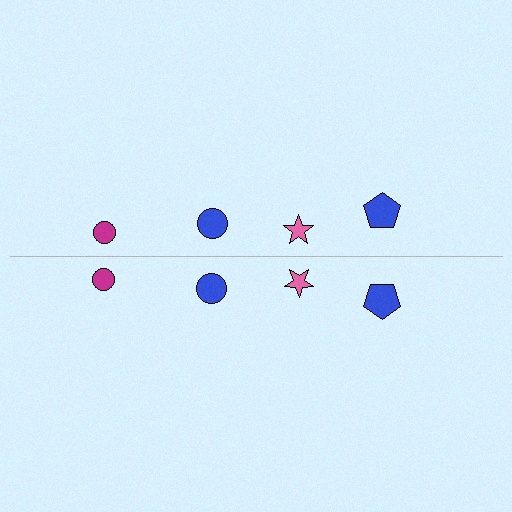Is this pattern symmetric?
Yes, this pattern has bilateral (reflection) symmetry.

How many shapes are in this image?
There are 8 shapes in this image.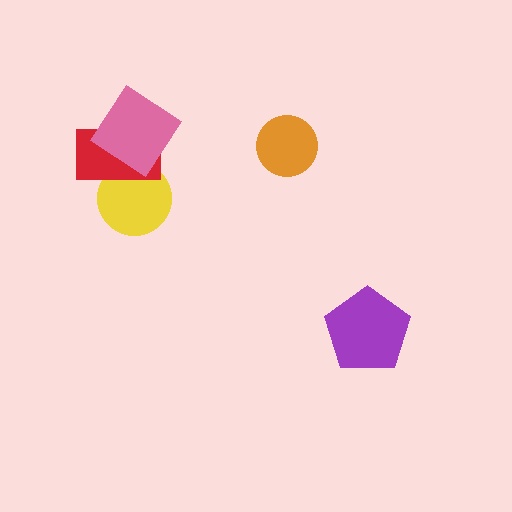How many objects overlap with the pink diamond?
2 objects overlap with the pink diamond.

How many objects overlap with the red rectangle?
2 objects overlap with the red rectangle.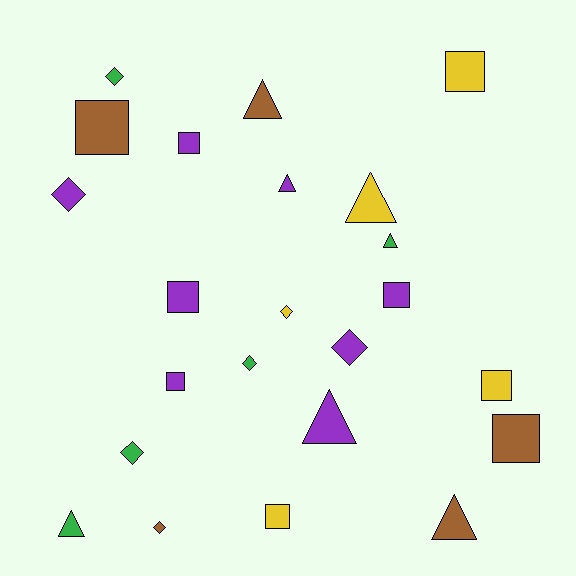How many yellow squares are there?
There are 3 yellow squares.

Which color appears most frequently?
Purple, with 8 objects.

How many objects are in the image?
There are 23 objects.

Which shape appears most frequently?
Square, with 9 objects.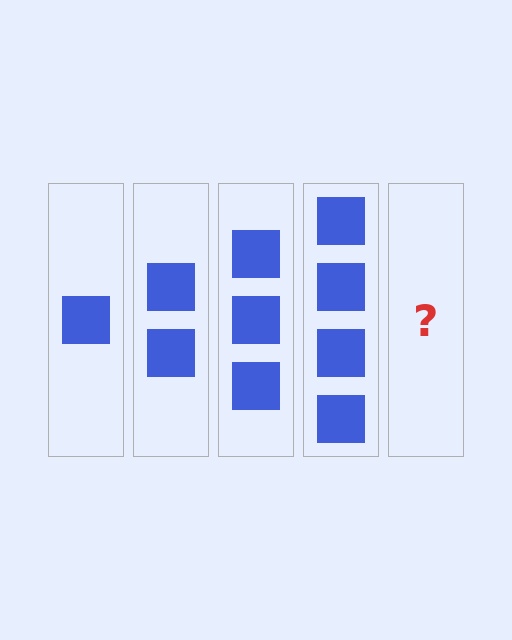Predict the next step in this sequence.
The next step is 5 squares.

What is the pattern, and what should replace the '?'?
The pattern is that each step adds one more square. The '?' should be 5 squares.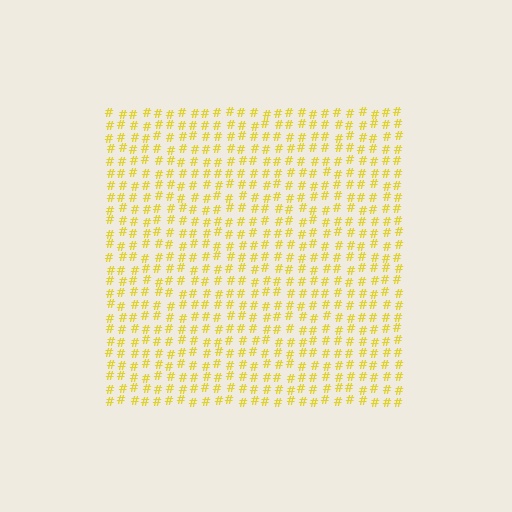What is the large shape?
The large shape is a square.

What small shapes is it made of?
It is made of small hash symbols.